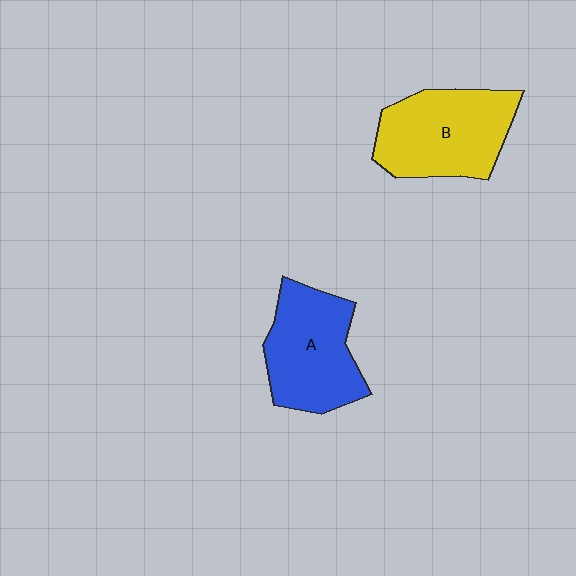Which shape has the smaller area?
Shape A (blue).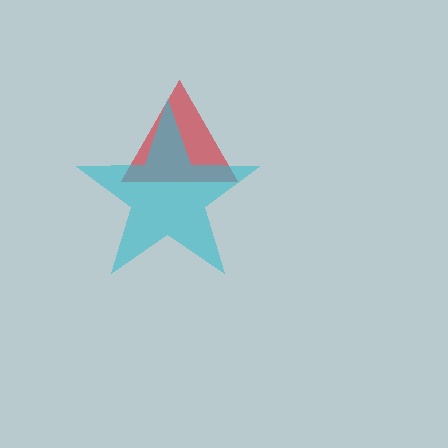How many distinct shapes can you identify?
There are 2 distinct shapes: a red triangle, a cyan star.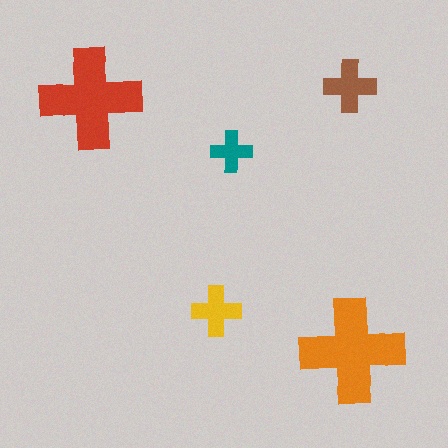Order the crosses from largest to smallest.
the orange one, the red one, the brown one, the yellow one, the teal one.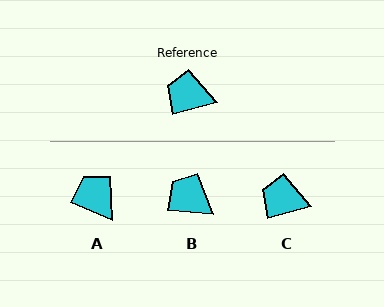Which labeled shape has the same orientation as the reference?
C.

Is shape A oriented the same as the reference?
No, it is off by about 38 degrees.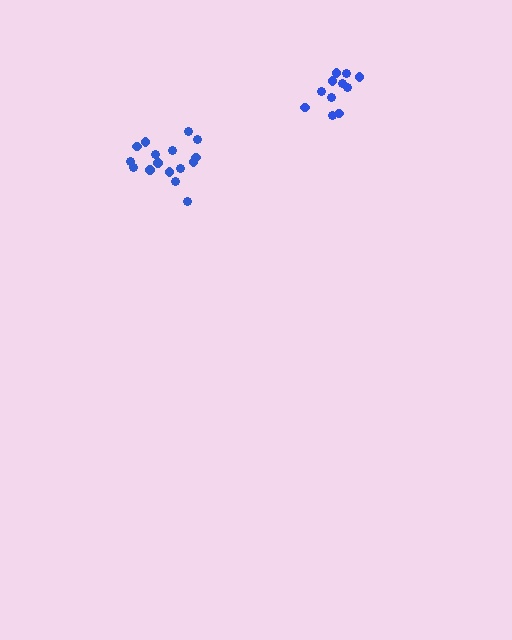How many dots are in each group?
Group 1: 11 dots, Group 2: 16 dots (27 total).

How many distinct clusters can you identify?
There are 2 distinct clusters.